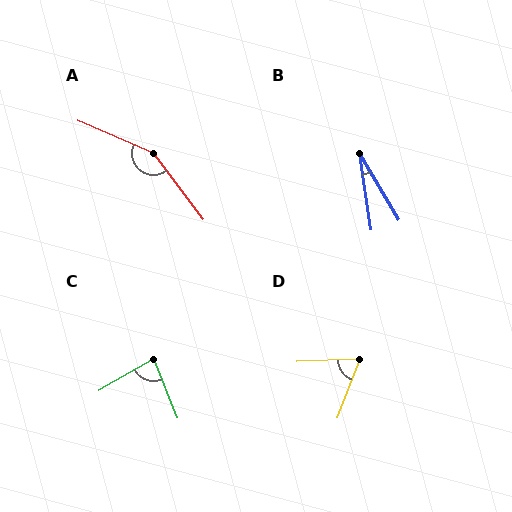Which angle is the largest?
A, at approximately 151 degrees.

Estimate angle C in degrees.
Approximately 82 degrees.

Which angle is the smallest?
B, at approximately 22 degrees.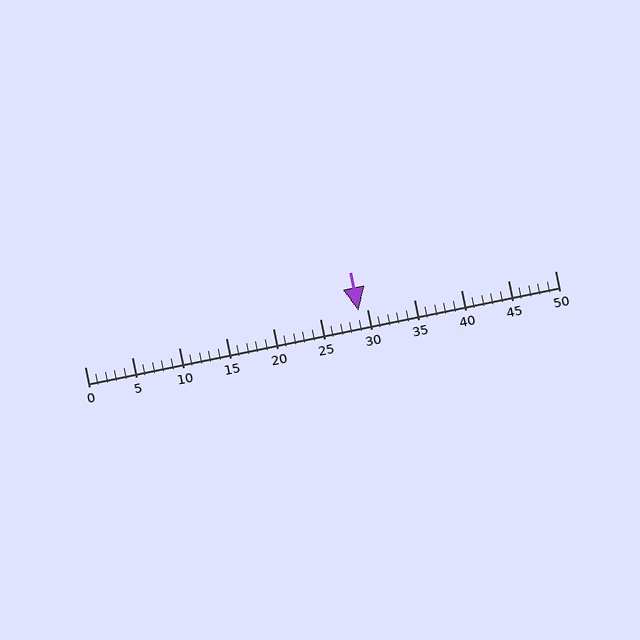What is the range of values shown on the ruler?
The ruler shows values from 0 to 50.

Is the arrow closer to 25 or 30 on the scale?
The arrow is closer to 30.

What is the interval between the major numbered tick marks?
The major tick marks are spaced 5 units apart.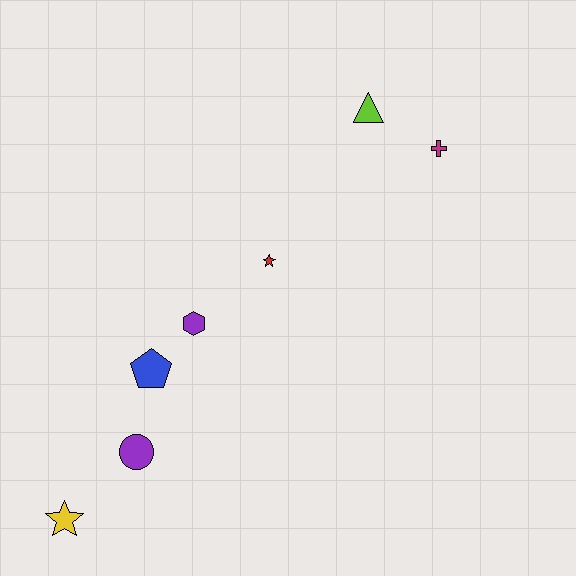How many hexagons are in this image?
There is 1 hexagon.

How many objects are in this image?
There are 7 objects.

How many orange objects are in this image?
There are no orange objects.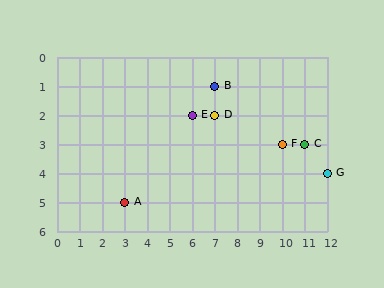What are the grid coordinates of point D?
Point D is at grid coordinates (7, 2).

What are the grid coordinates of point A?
Point A is at grid coordinates (3, 5).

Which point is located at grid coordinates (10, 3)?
Point F is at (10, 3).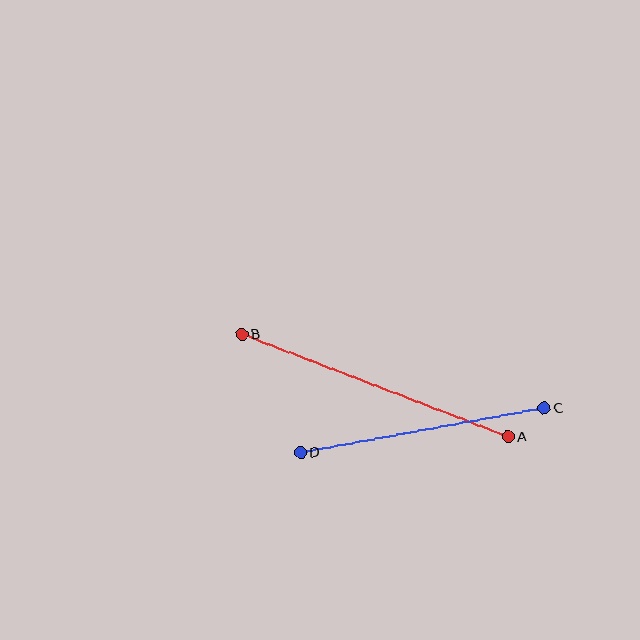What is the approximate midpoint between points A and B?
The midpoint is at approximately (375, 386) pixels.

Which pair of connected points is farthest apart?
Points A and B are farthest apart.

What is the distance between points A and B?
The distance is approximately 286 pixels.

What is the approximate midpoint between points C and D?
The midpoint is at approximately (422, 431) pixels.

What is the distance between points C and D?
The distance is approximately 248 pixels.